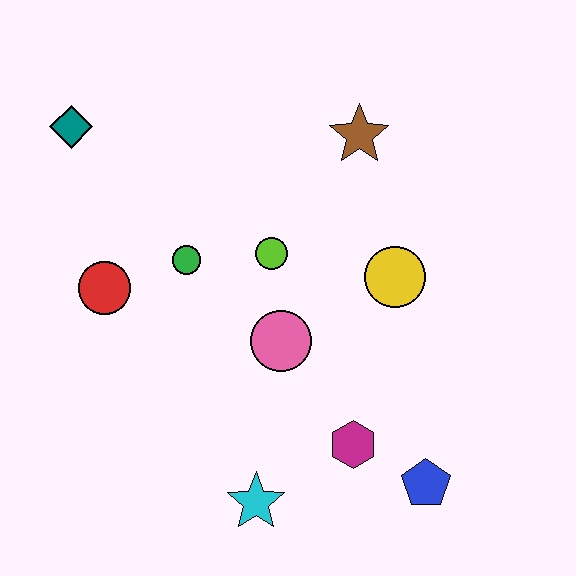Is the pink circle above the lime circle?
No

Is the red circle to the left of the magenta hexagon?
Yes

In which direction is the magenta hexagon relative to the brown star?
The magenta hexagon is below the brown star.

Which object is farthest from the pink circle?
The teal diamond is farthest from the pink circle.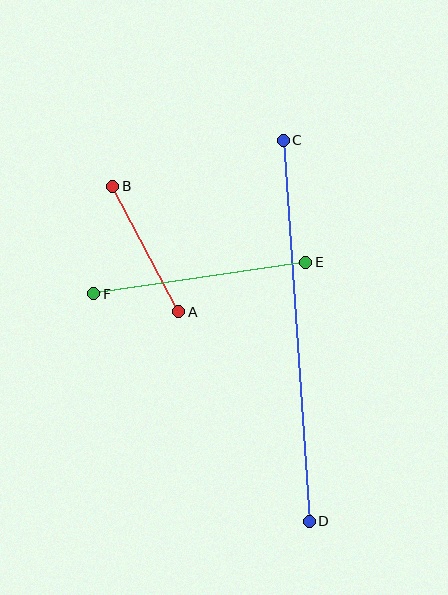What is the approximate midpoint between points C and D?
The midpoint is at approximately (296, 331) pixels.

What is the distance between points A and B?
The distance is approximately 142 pixels.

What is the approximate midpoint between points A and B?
The midpoint is at approximately (146, 249) pixels.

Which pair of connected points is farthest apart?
Points C and D are farthest apart.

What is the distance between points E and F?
The distance is approximately 214 pixels.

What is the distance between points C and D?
The distance is approximately 382 pixels.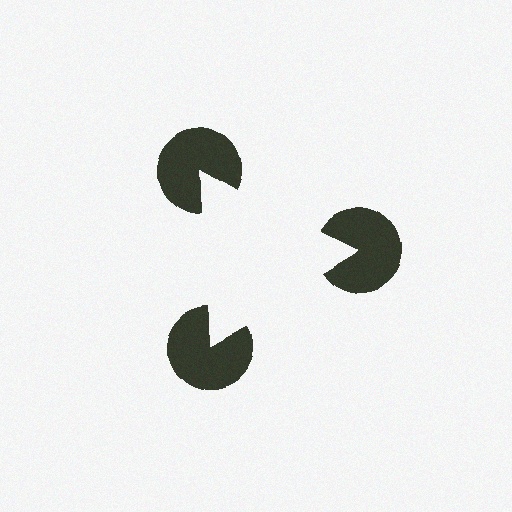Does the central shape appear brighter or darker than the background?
It typically appears slightly brighter than the background, even though no actual brightness change is drawn.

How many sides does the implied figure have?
3 sides.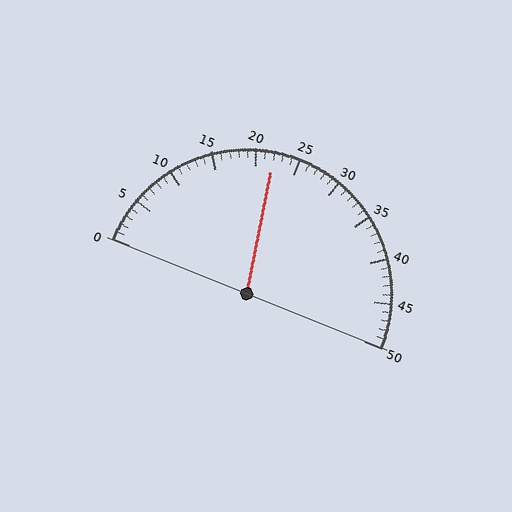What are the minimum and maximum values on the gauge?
The gauge ranges from 0 to 50.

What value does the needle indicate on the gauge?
The needle indicates approximately 22.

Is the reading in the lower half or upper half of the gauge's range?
The reading is in the lower half of the range (0 to 50).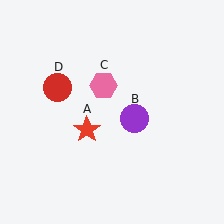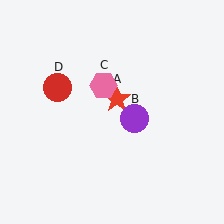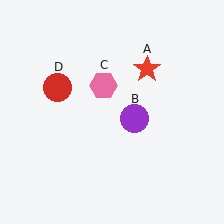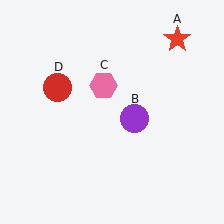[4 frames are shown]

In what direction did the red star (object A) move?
The red star (object A) moved up and to the right.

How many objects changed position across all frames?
1 object changed position: red star (object A).